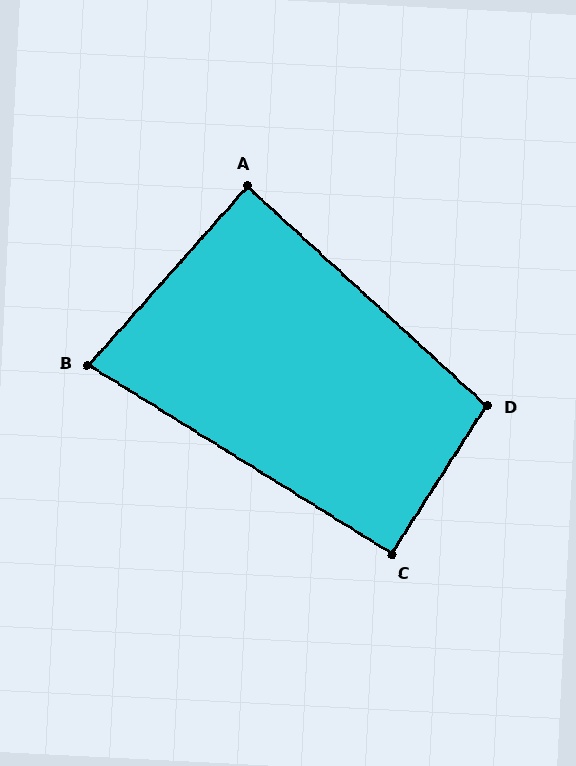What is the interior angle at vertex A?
Approximately 89 degrees (approximately right).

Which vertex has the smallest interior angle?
B, at approximately 80 degrees.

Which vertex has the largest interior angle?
D, at approximately 100 degrees.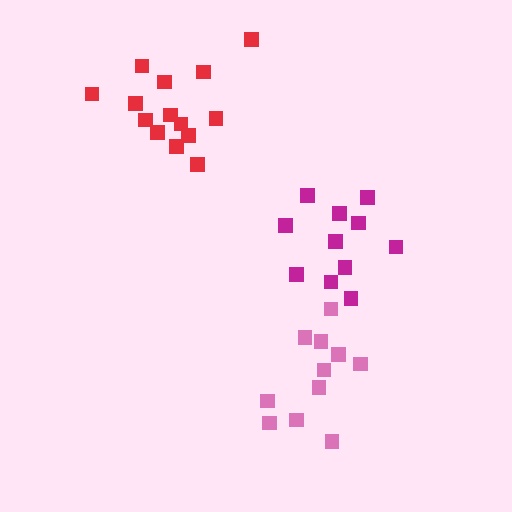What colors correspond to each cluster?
The clusters are colored: magenta, red, pink.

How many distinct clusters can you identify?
There are 3 distinct clusters.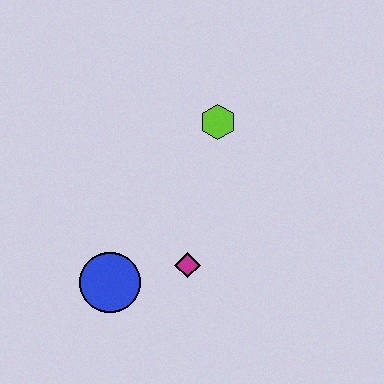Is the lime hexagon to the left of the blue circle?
No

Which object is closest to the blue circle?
The magenta diamond is closest to the blue circle.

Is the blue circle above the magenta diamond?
No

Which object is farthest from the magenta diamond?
The lime hexagon is farthest from the magenta diamond.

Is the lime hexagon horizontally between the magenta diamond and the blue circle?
No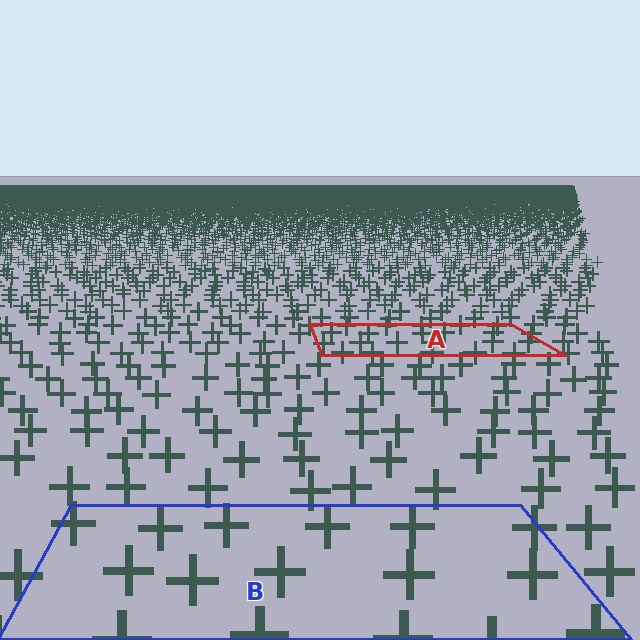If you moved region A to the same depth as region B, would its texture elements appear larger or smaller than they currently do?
They would appear larger. At a closer depth, the same texture elements are projected at a bigger on-screen size.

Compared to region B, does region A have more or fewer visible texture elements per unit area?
Region A has more texture elements per unit area — they are packed more densely because it is farther away.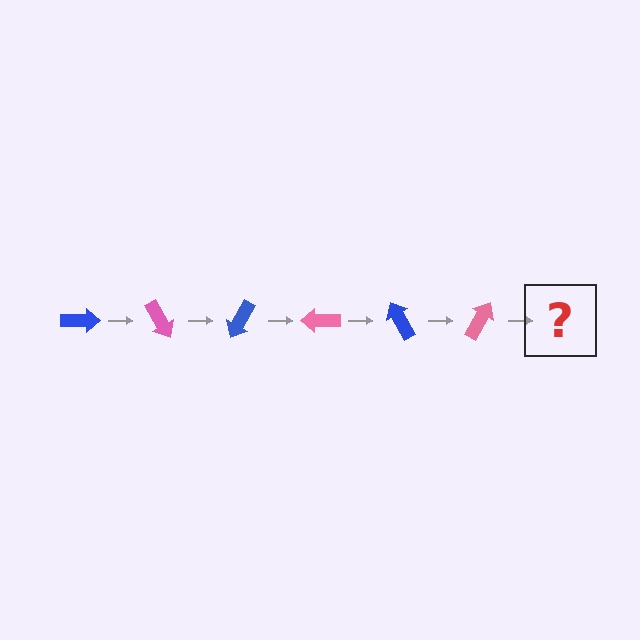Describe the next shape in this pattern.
It should be a blue arrow, rotated 360 degrees from the start.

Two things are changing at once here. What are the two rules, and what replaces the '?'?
The two rules are that it rotates 60 degrees each step and the color cycles through blue and pink. The '?' should be a blue arrow, rotated 360 degrees from the start.